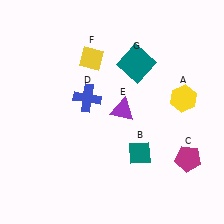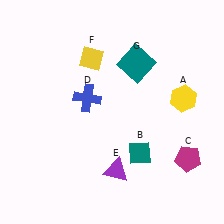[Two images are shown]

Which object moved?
The purple triangle (E) moved down.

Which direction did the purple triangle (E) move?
The purple triangle (E) moved down.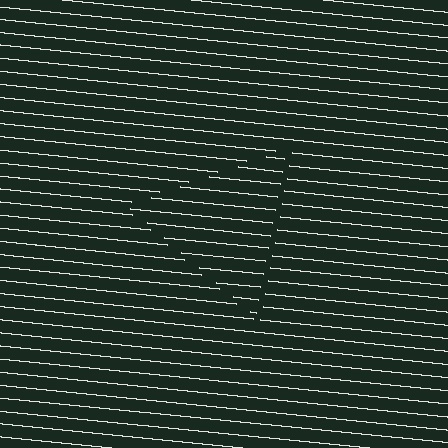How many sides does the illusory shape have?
3 sides — the line-ends trace a triangle.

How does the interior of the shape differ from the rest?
The interior of the shape contains the same grating, shifted by half a period — the contour is defined by the phase discontinuity where line-ends from the inner and outer gratings abut.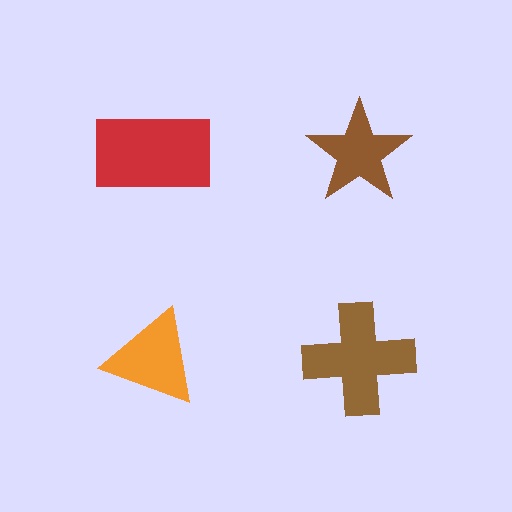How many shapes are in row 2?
2 shapes.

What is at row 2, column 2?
A brown cross.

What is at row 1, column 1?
A red rectangle.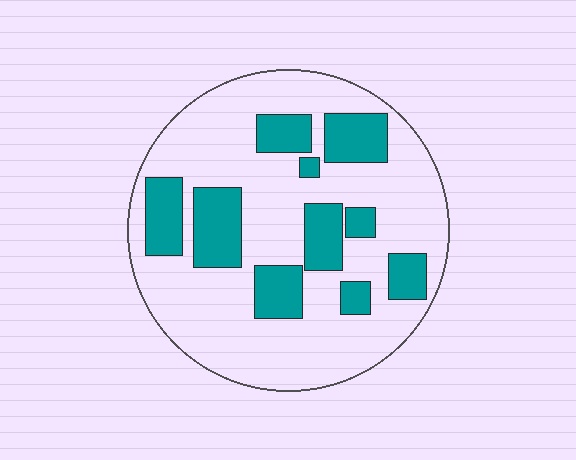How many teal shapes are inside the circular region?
10.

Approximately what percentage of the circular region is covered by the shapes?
Approximately 25%.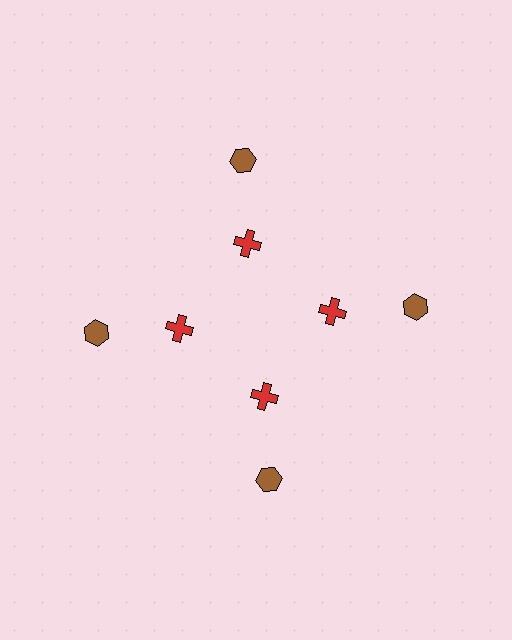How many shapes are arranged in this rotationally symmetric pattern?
There are 8 shapes, arranged in 4 groups of 2.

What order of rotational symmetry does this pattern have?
This pattern has 4-fold rotational symmetry.